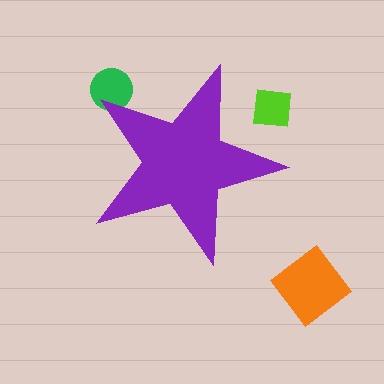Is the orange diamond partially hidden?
No, the orange diamond is fully visible.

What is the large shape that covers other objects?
A purple star.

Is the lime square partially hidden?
Yes, the lime square is partially hidden behind the purple star.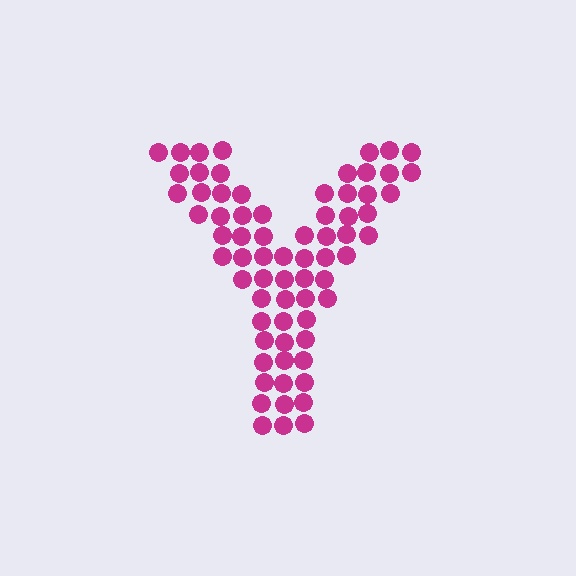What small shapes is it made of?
It is made of small circles.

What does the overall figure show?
The overall figure shows the letter Y.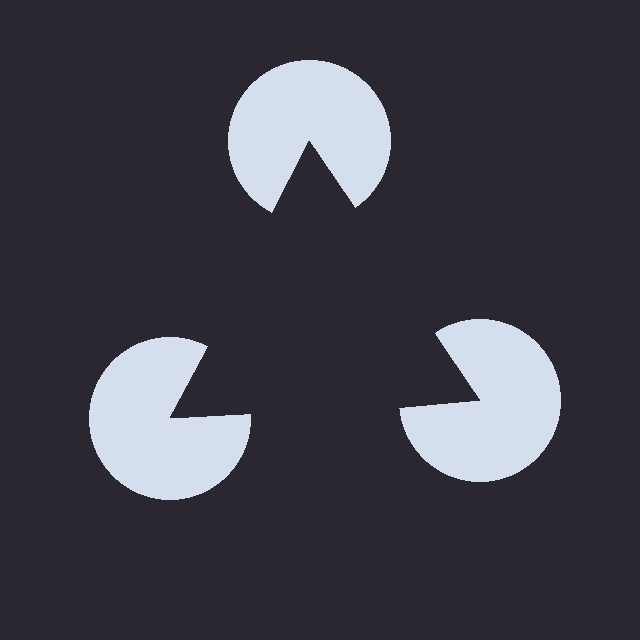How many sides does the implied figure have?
3 sides.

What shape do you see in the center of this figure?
An illusory triangle — its edges are inferred from the aligned wedge cuts in the pac-man discs, not physically drawn.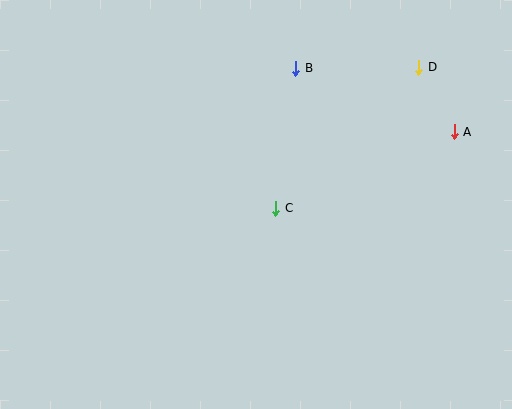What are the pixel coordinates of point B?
Point B is at (296, 68).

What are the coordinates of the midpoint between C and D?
The midpoint between C and D is at (347, 138).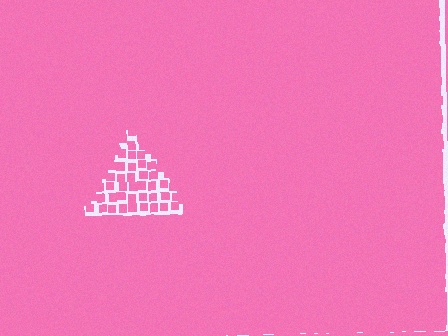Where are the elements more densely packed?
The elements are more densely packed outside the triangle boundary.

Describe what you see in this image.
The image contains small pink elements arranged at two different densities. A triangle-shaped region is visible where the elements are less densely packed than the surrounding area.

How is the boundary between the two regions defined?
The boundary is defined by a change in element density (approximately 2.8x ratio). All elements are the same color, size, and shape.